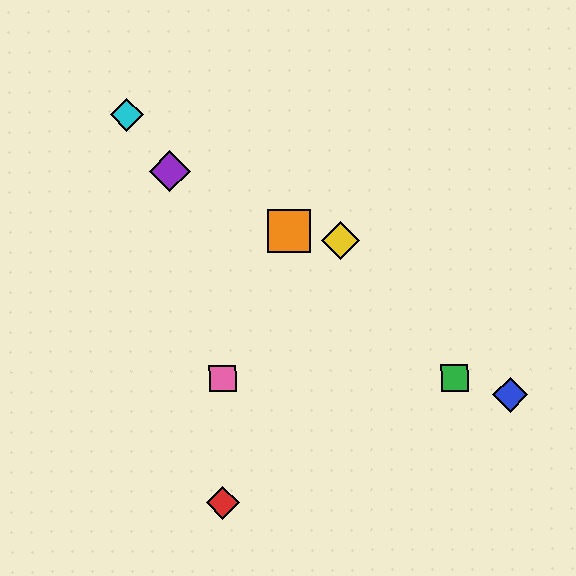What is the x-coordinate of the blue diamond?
The blue diamond is at x≈510.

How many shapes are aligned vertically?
2 shapes (the red diamond, the pink square) are aligned vertically.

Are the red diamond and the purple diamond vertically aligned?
No, the red diamond is at x≈223 and the purple diamond is at x≈170.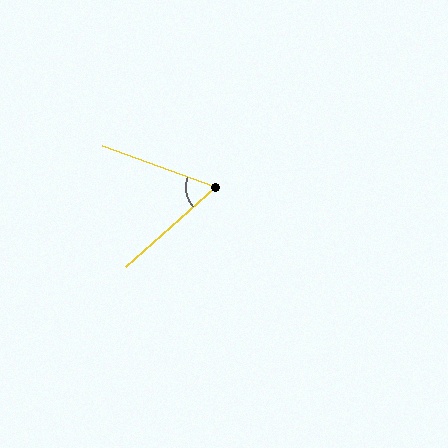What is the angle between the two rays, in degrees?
Approximately 61 degrees.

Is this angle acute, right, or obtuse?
It is acute.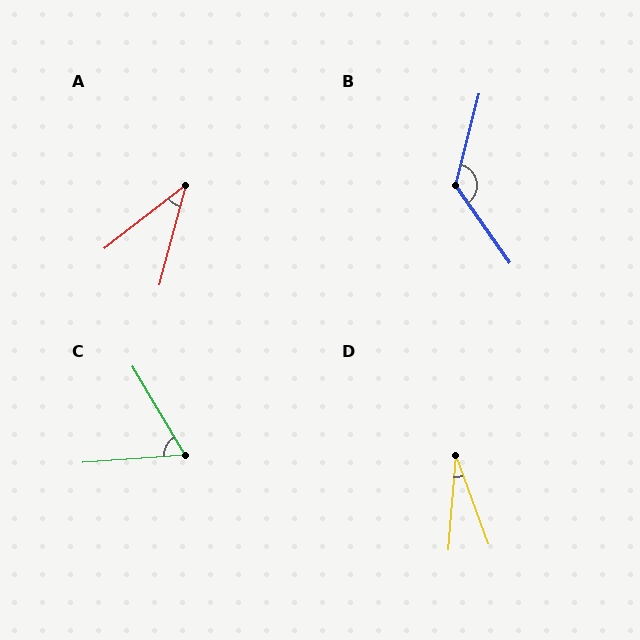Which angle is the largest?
B, at approximately 130 degrees.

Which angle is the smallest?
D, at approximately 24 degrees.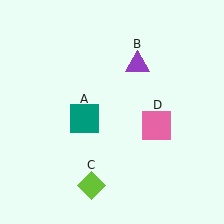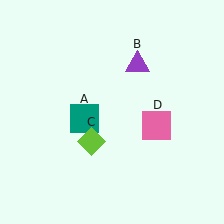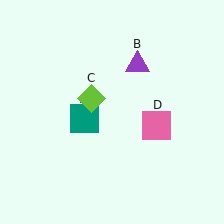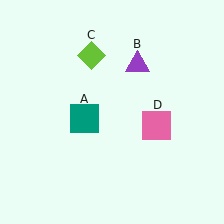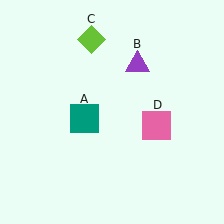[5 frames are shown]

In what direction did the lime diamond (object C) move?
The lime diamond (object C) moved up.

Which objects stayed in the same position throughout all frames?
Teal square (object A) and purple triangle (object B) and pink square (object D) remained stationary.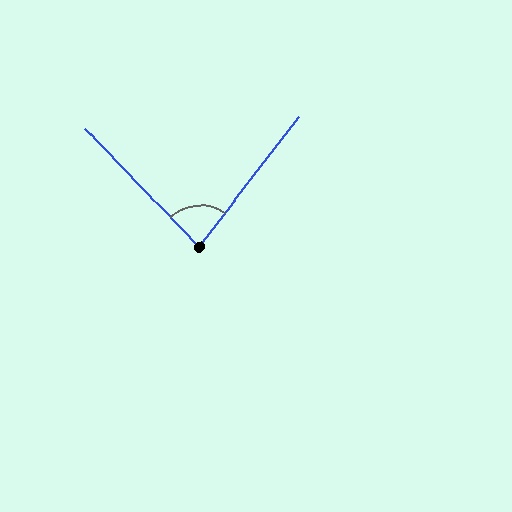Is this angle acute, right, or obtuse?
It is acute.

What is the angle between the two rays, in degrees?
Approximately 81 degrees.